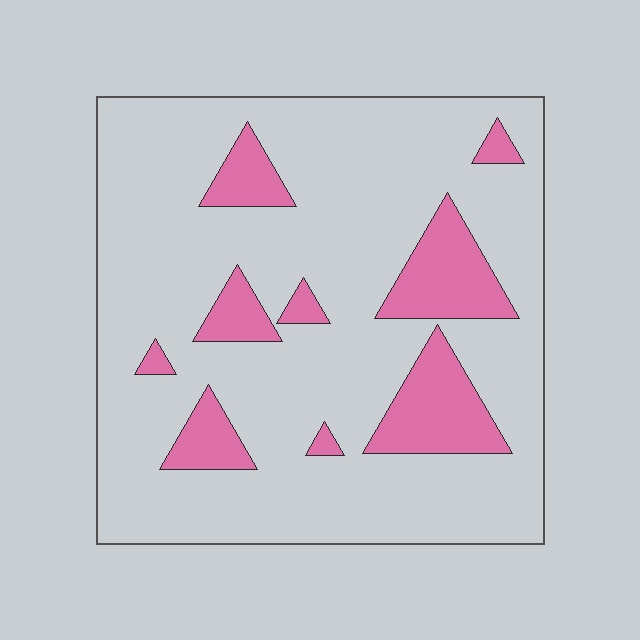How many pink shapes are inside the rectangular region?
9.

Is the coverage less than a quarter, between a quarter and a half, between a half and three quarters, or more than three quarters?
Less than a quarter.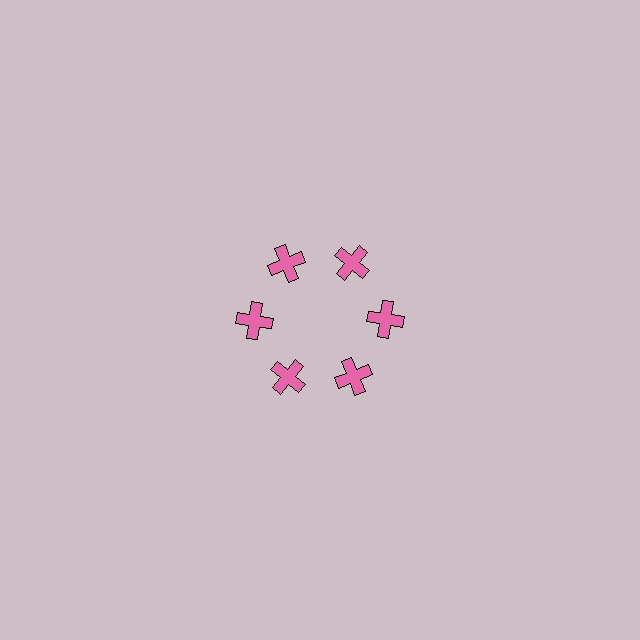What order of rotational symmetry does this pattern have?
This pattern has 6-fold rotational symmetry.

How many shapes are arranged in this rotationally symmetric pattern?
There are 6 shapes, arranged in 6 groups of 1.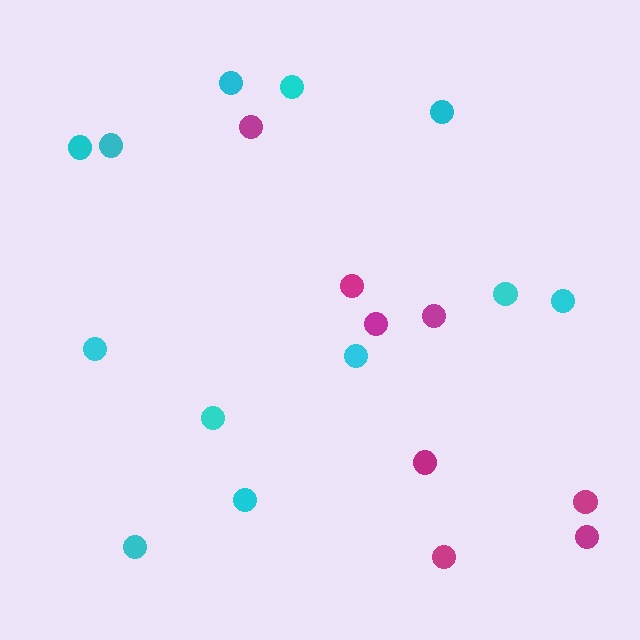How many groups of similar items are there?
There are 2 groups: one group of cyan circles (12) and one group of magenta circles (8).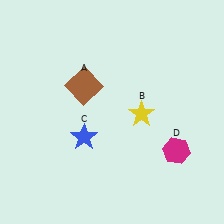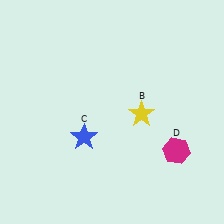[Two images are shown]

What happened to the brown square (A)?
The brown square (A) was removed in Image 2. It was in the top-left area of Image 1.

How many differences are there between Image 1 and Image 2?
There is 1 difference between the two images.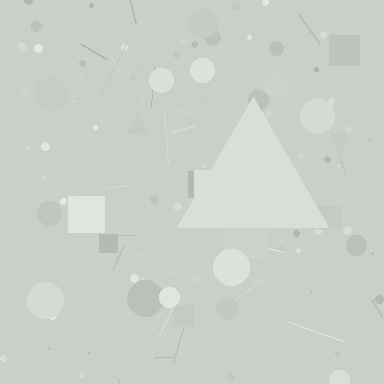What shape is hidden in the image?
A triangle is hidden in the image.